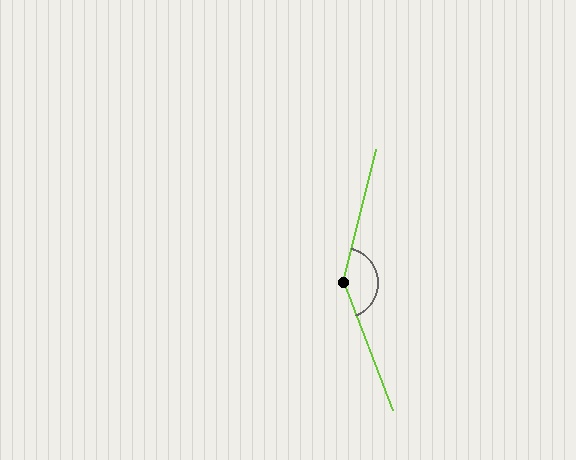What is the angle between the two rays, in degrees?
Approximately 145 degrees.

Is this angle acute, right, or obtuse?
It is obtuse.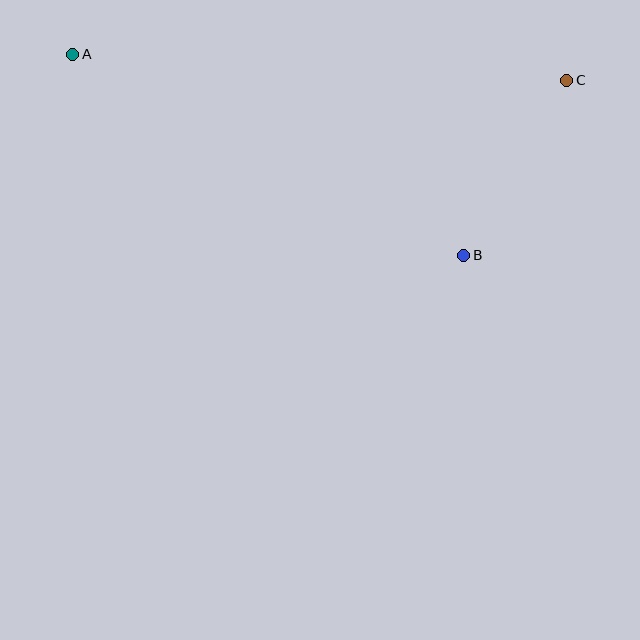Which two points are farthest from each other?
Points A and C are farthest from each other.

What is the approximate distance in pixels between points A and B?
The distance between A and B is approximately 440 pixels.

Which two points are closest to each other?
Points B and C are closest to each other.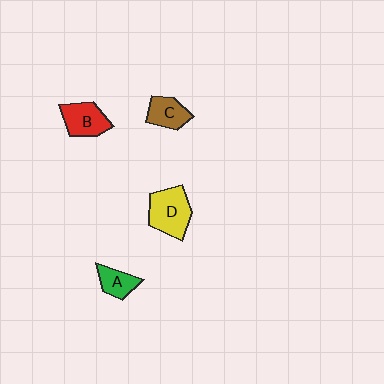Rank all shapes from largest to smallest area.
From largest to smallest: D (yellow), B (red), C (brown), A (green).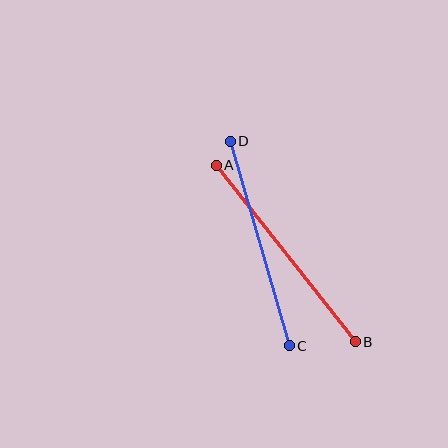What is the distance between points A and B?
The distance is approximately 225 pixels.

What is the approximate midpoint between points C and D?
The midpoint is at approximately (260, 244) pixels.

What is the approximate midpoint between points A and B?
The midpoint is at approximately (286, 254) pixels.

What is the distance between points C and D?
The distance is approximately 213 pixels.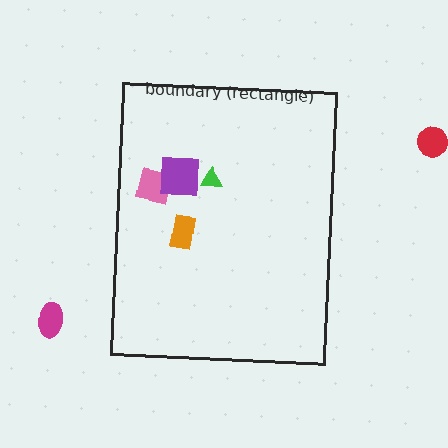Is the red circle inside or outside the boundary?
Outside.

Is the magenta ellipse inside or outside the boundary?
Outside.